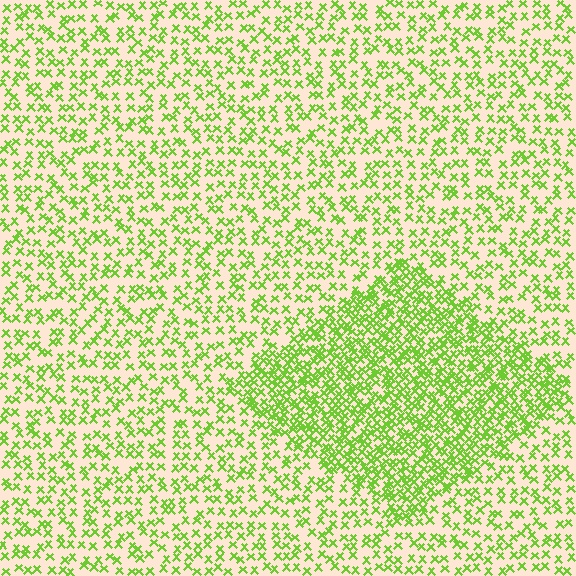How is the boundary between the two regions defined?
The boundary is defined by a change in element density (approximately 2.2x ratio). All elements are the same color, size, and shape.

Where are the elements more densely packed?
The elements are more densely packed inside the diamond boundary.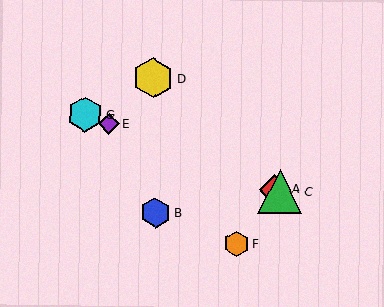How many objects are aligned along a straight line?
4 objects (A, C, E, G) are aligned along a straight line.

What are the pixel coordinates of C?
Object C is at (280, 192).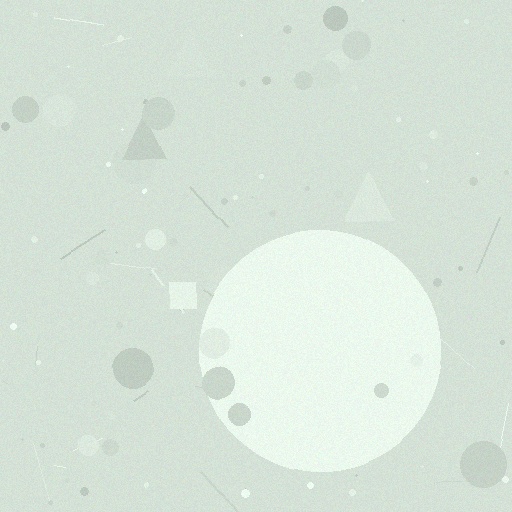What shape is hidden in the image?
A circle is hidden in the image.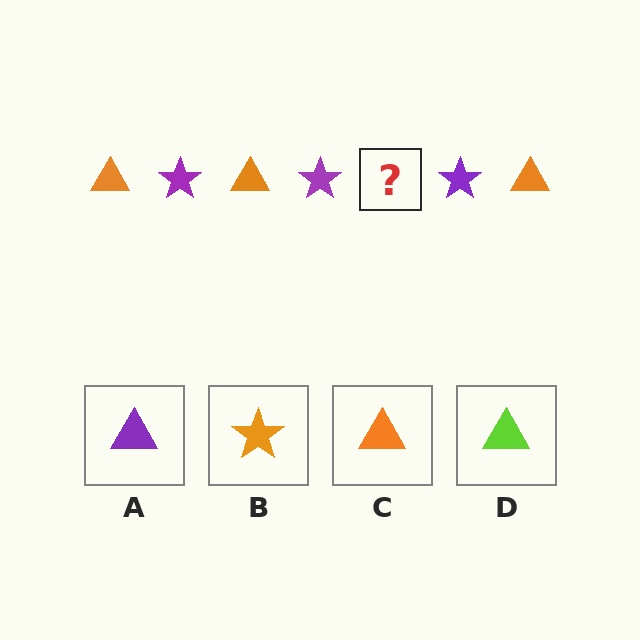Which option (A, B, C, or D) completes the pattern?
C.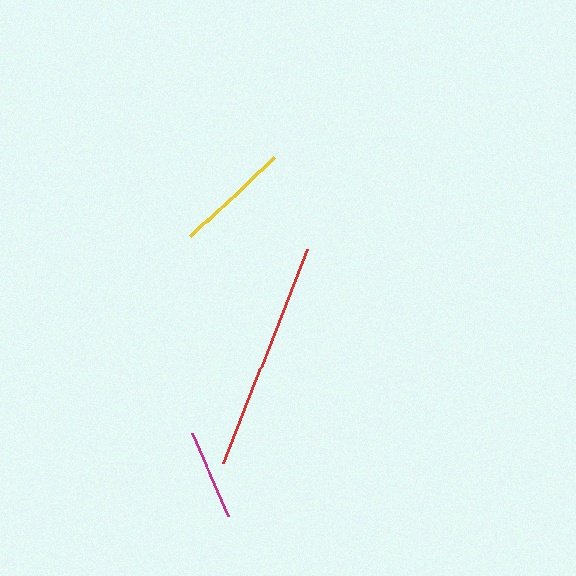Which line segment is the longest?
The red line is the longest at approximately 230 pixels.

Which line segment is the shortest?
The magenta line is the shortest at approximately 90 pixels.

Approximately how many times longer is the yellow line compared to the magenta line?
The yellow line is approximately 1.3 times the length of the magenta line.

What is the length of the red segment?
The red segment is approximately 230 pixels long.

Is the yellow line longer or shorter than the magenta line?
The yellow line is longer than the magenta line.